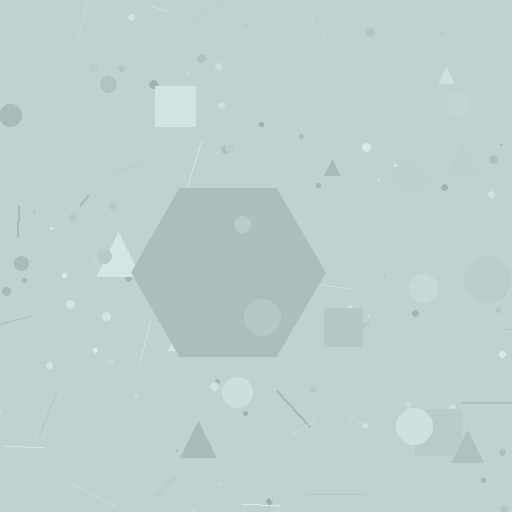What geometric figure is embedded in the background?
A hexagon is embedded in the background.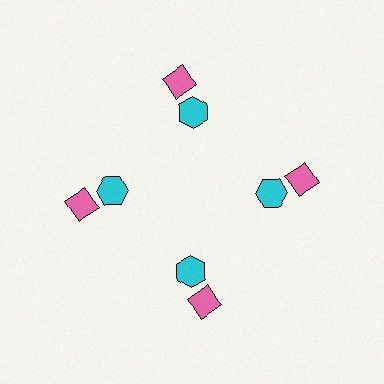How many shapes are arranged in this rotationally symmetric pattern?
There are 8 shapes, arranged in 4 groups of 2.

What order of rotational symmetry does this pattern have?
This pattern has 4-fold rotational symmetry.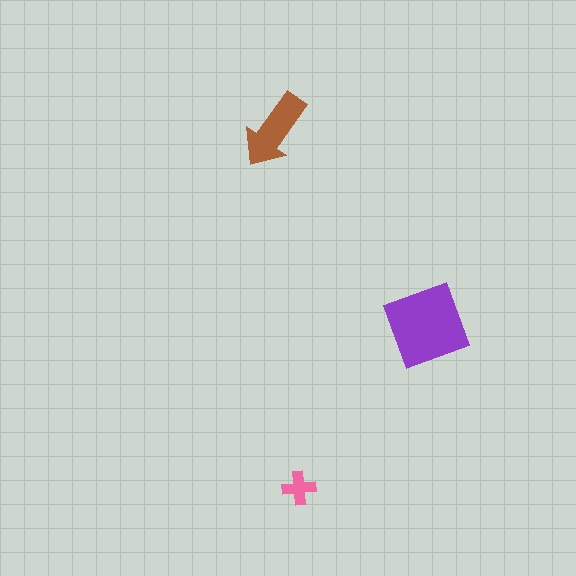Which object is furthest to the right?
The purple diamond is rightmost.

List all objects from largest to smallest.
The purple diamond, the brown arrow, the pink cross.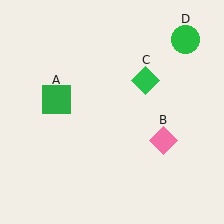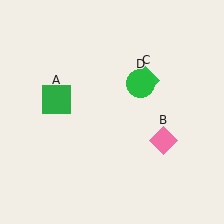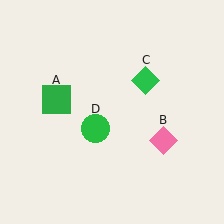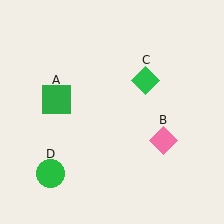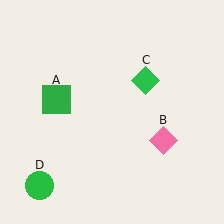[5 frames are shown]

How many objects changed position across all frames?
1 object changed position: green circle (object D).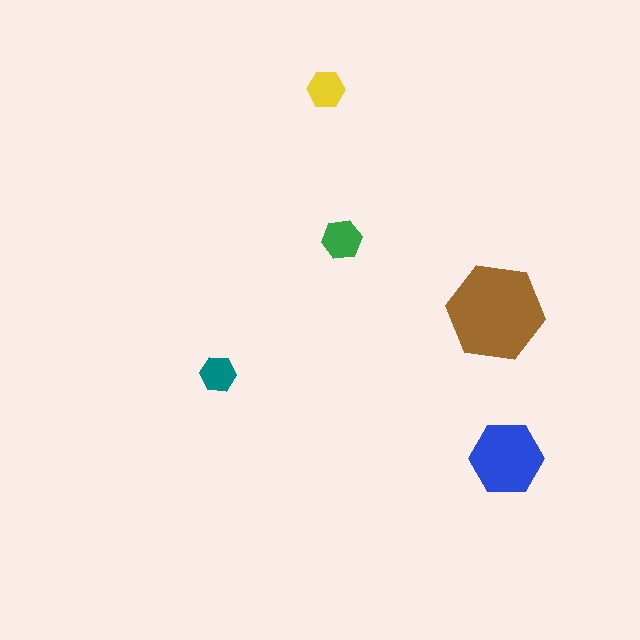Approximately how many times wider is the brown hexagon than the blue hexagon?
About 1.5 times wider.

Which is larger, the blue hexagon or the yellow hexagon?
The blue one.